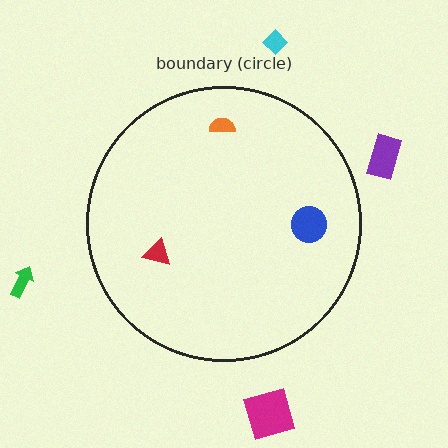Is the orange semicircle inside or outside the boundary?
Inside.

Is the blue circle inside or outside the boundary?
Inside.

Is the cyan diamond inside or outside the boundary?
Outside.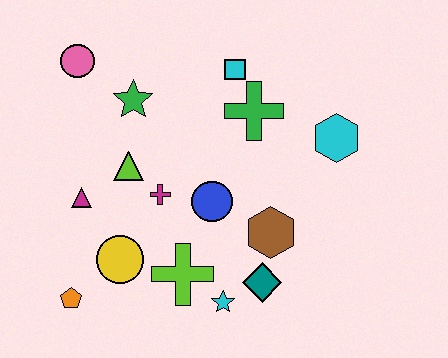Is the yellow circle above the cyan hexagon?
No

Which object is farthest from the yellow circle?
The cyan hexagon is farthest from the yellow circle.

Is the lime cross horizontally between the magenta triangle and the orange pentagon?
No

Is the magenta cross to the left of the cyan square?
Yes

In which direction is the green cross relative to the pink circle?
The green cross is to the right of the pink circle.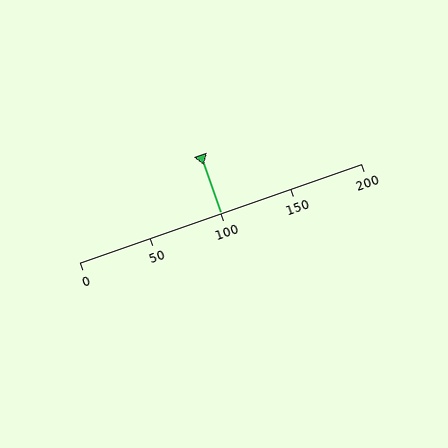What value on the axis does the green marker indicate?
The marker indicates approximately 100.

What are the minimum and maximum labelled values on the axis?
The axis runs from 0 to 200.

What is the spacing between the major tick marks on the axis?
The major ticks are spaced 50 apart.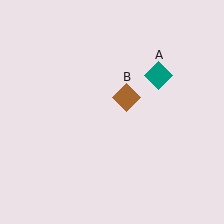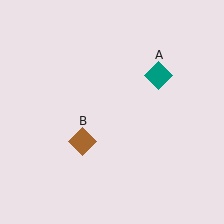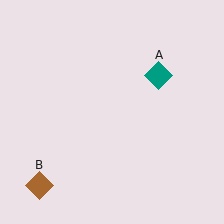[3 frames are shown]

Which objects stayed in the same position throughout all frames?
Teal diamond (object A) remained stationary.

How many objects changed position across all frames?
1 object changed position: brown diamond (object B).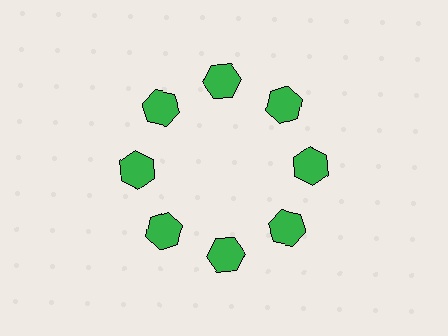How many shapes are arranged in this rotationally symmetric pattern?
There are 8 shapes, arranged in 8 groups of 1.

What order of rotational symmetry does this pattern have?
This pattern has 8-fold rotational symmetry.